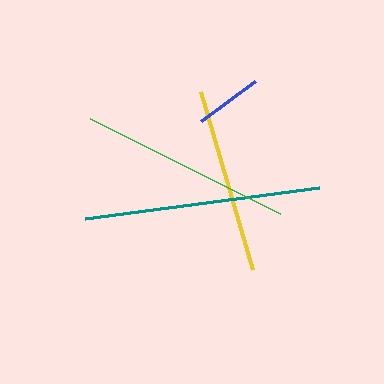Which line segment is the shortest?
The blue line is the shortest at approximately 68 pixels.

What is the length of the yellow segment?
The yellow segment is approximately 186 pixels long.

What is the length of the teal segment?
The teal segment is approximately 235 pixels long.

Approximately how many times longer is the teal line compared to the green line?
The teal line is approximately 1.1 times the length of the green line.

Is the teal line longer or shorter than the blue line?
The teal line is longer than the blue line.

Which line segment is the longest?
The teal line is the longest at approximately 235 pixels.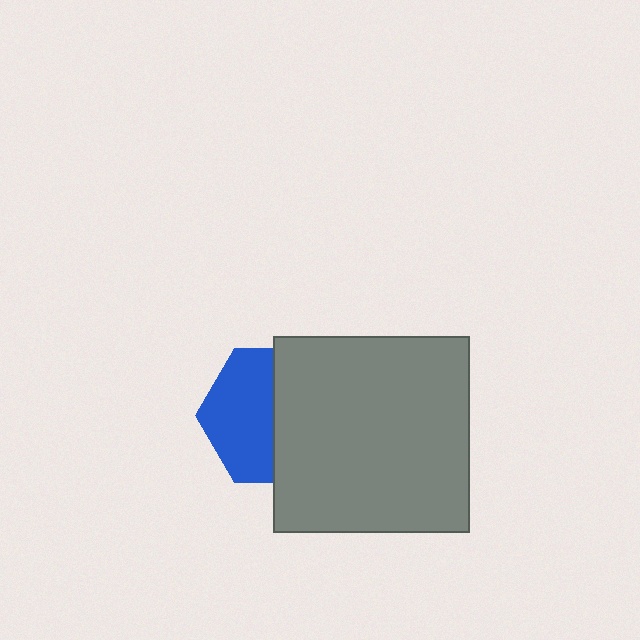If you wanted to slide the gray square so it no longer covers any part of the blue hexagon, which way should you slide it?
Slide it right — that is the most direct way to separate the two shapes.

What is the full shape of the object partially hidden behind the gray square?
The partially hidden object is a blue hexagon.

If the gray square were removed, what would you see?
You would see the complete blue hexagon.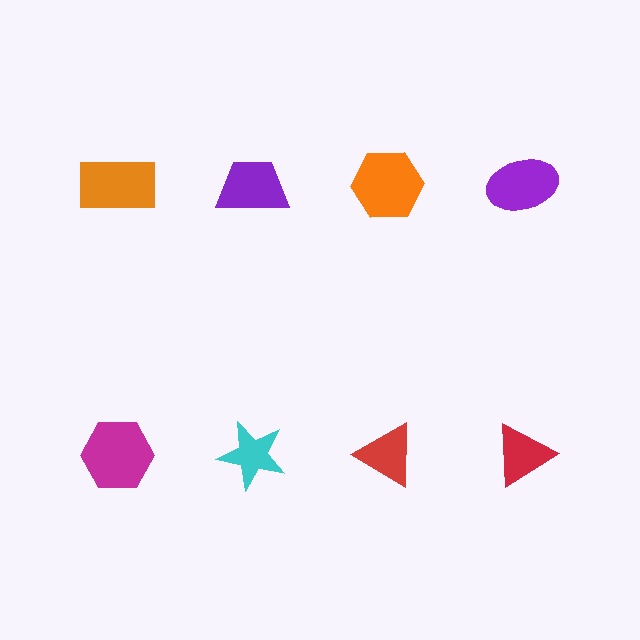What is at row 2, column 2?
A cyan star.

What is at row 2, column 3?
A red triangle.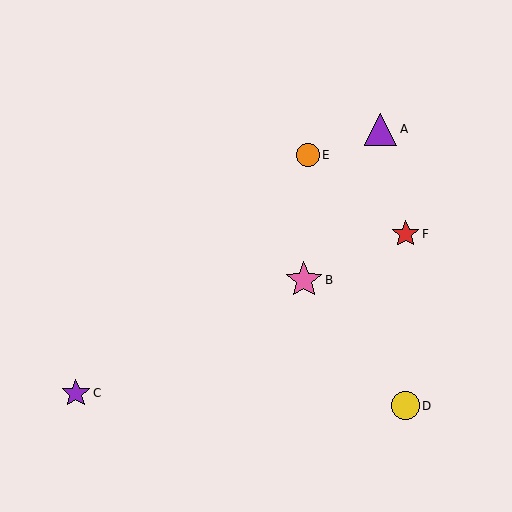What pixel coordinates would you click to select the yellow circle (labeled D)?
Click at (405, 406) to select the yellow circle D.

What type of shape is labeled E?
Shape E is an orange circle.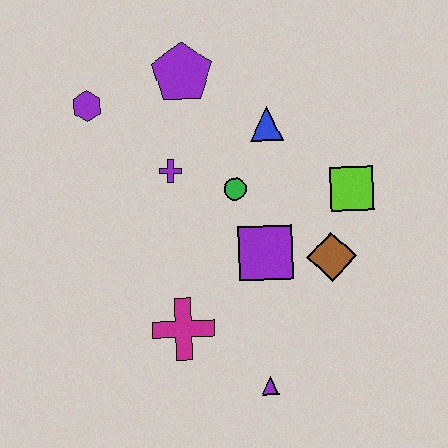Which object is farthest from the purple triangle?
The purple hexagon is farthest from the purple triangle.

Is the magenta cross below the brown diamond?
Yes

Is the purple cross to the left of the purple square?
Yes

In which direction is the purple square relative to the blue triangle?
The purple square is below the blue triangle.